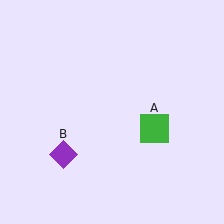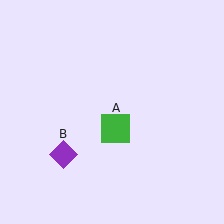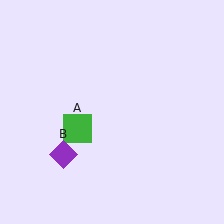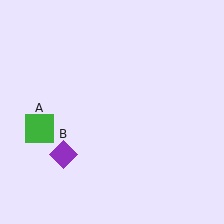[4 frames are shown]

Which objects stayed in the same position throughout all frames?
Purple diamond (object B) remained stationary.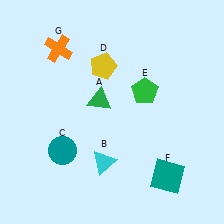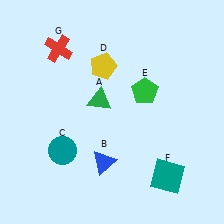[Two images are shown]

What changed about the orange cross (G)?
In Image 1, G is orange. In Image 2, it changed to red.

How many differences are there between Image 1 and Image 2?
There are 2 differences between the two images.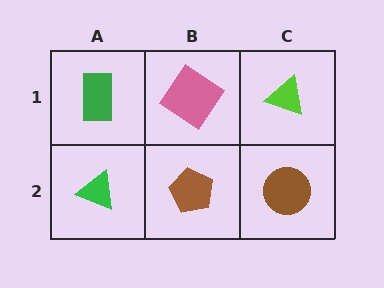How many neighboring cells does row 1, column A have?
2.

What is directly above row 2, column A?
A green rectangle.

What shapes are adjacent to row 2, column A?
A green rectangle (row 1, column A), a brown pentagon (row 2, column B).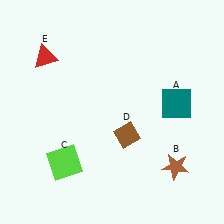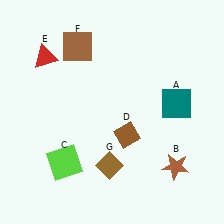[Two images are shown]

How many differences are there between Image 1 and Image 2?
There are 2 differences between the two images.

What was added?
A brown square (F), a brown diamond (G) were added in Image 2.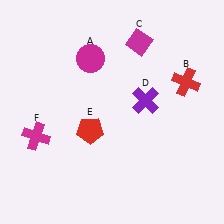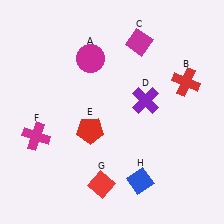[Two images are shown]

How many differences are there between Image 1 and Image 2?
There are 2 differences between the two images.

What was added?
A red diamond (G), a blue diamond (H) were added in Image 2.